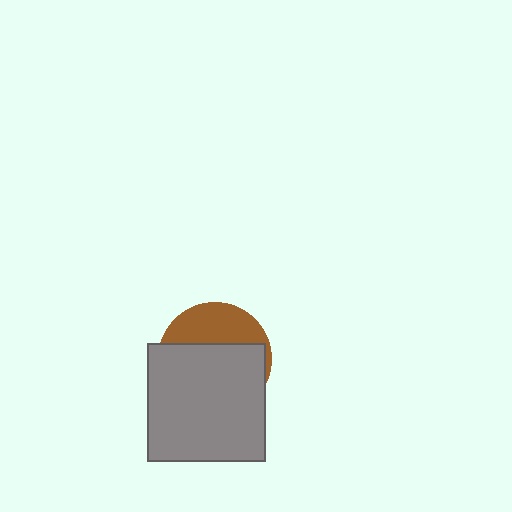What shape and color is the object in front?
The object in front is a gray square.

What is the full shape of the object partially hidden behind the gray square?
The partially hidden object is a brown circle.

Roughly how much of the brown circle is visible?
A small part of it is visible (roughly 35%).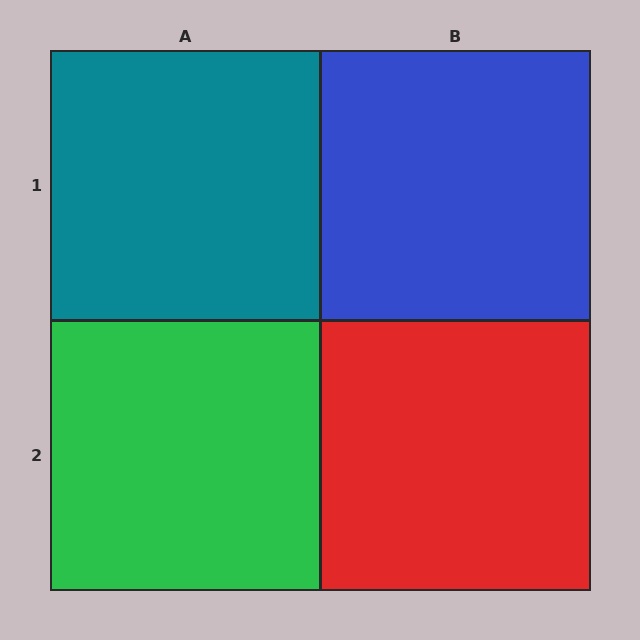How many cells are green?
1 cell is green.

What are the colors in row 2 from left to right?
Green, red.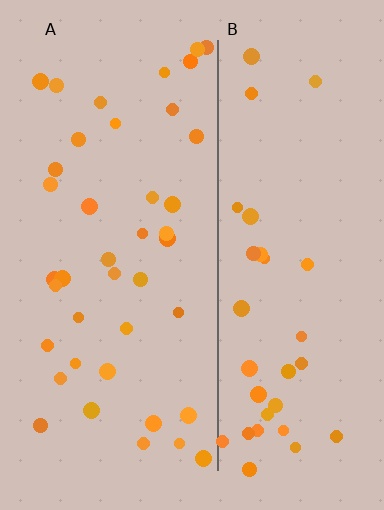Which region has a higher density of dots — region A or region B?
A (the left).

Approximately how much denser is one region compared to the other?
Approximately 1.1× — region A over region B.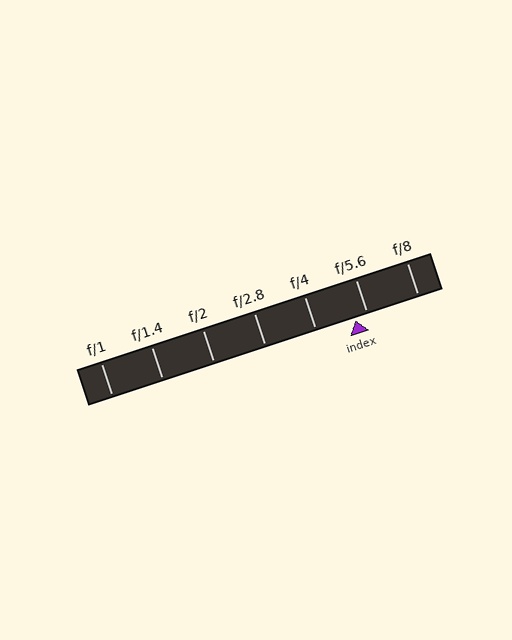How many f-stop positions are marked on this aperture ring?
There are 7 f-stop positions marked.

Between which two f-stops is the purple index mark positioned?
The index mark is between f/4 and f/5.6.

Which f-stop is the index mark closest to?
The index mark is closest to f/5.6.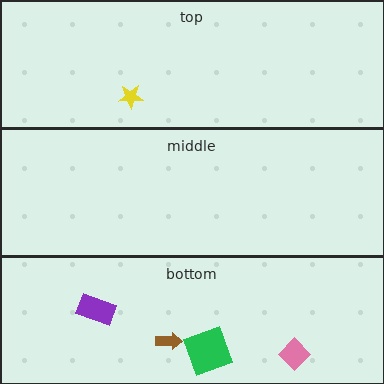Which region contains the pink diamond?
The bottom region.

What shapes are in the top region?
The yellow star.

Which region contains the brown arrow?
The bottom region.